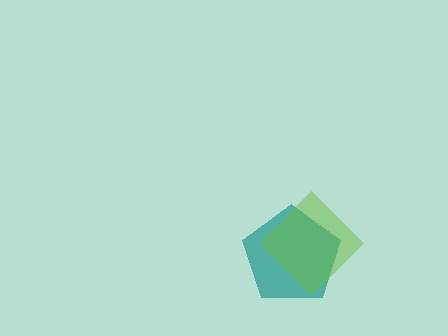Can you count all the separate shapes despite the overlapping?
Yes, there are 2 separate shapes.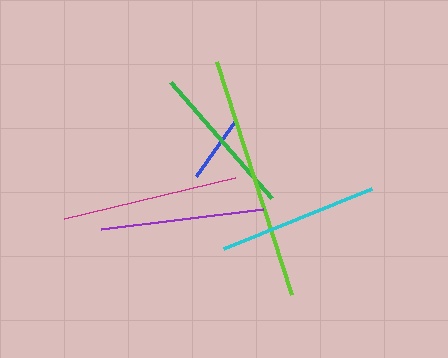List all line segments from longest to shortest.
From longest to shortest: lime, magenta, purple, cyan, green, blue.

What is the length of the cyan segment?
The cyan segment is approximately 160 pixels long.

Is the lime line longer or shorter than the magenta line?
The lime line is longer than the magenta line.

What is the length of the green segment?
The green segment is approximately 154 pixels long.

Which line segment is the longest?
The lime line is the longest at approximately 245 pixels.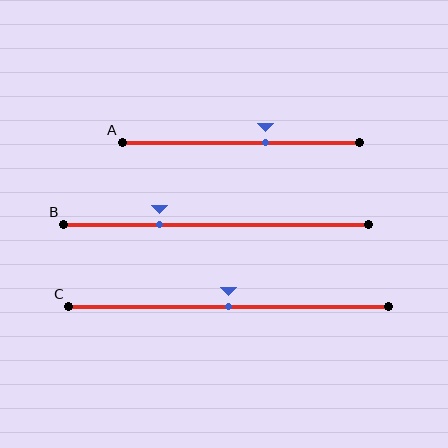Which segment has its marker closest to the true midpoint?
Segment C has its marker closest to the true midpoint.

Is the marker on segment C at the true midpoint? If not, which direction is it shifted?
Yes, the marker on segment C is at the true midpoint.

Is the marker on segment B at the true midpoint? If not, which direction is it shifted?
No, the marker on segment B is shifted to the left by about 19% of the segment length.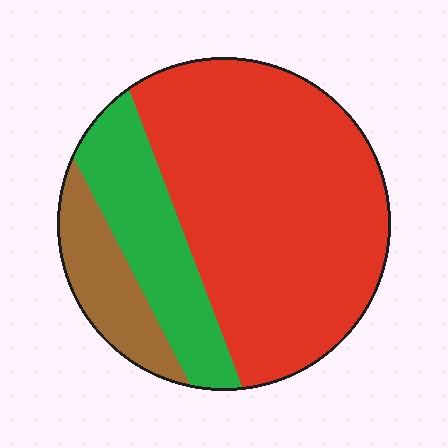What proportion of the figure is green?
Green takes up about one fifth (1/5) of the figure.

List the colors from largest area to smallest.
From largest to smallest: red, green, brown.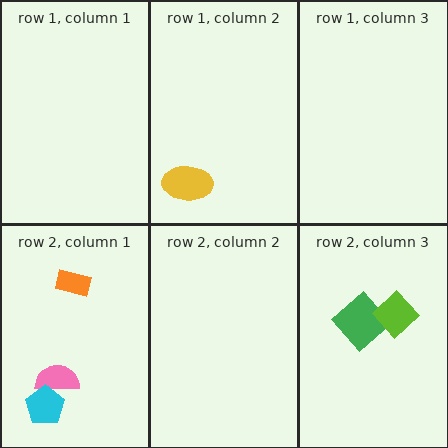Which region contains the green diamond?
The row 2, column 3 region.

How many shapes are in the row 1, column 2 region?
1.